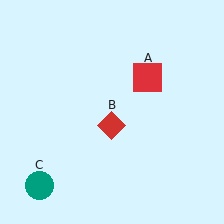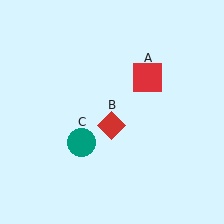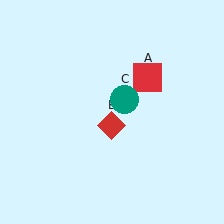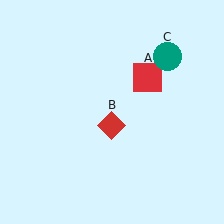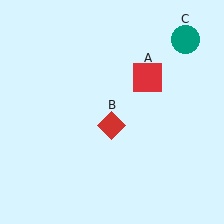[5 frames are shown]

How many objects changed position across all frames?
1 object changed position: teal circle (object C).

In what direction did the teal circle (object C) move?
The teal circle (object C) moved up and to the right.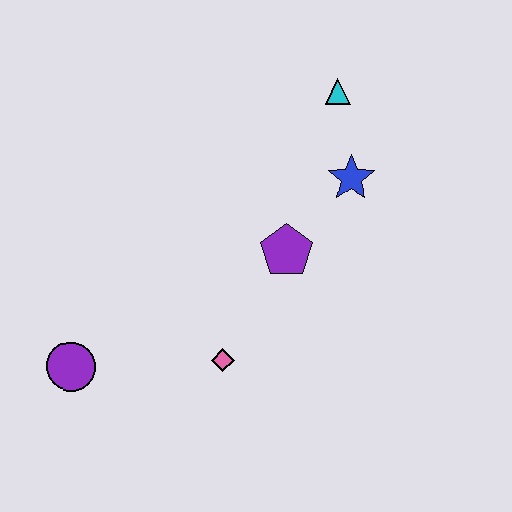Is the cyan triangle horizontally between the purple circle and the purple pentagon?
No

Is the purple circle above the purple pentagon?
No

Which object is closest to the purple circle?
The pink diamond is closest to the purple circle.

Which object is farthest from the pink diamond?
The cyan triangle is farthest from the pink diamond.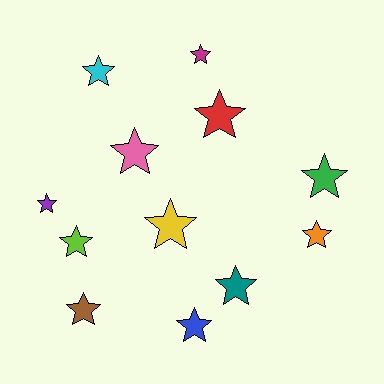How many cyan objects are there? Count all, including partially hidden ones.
There is 1 cyan object.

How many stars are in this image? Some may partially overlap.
There are 12 stars.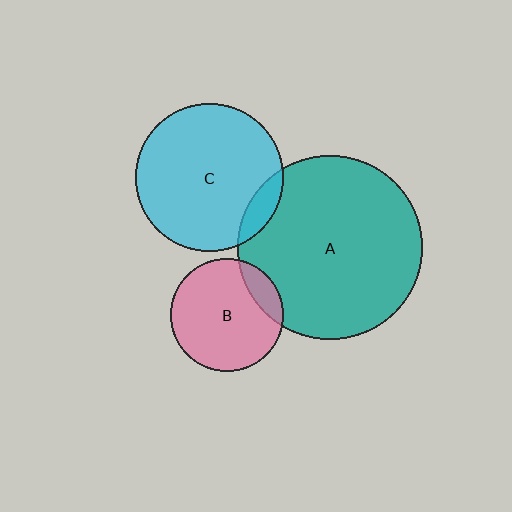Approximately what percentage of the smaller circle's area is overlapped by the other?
Approximately 10%.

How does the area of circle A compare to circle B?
Approximately 2.7 times.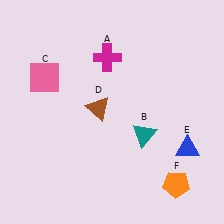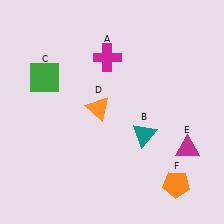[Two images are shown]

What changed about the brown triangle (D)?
In Image 1, D is brown. In Image 2, it changed to orange.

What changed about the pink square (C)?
In Image 1, C is pink. In Image 2, it changed to green.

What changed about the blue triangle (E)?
In Image 1, E is blue. In Image 2, it changed to magenta.